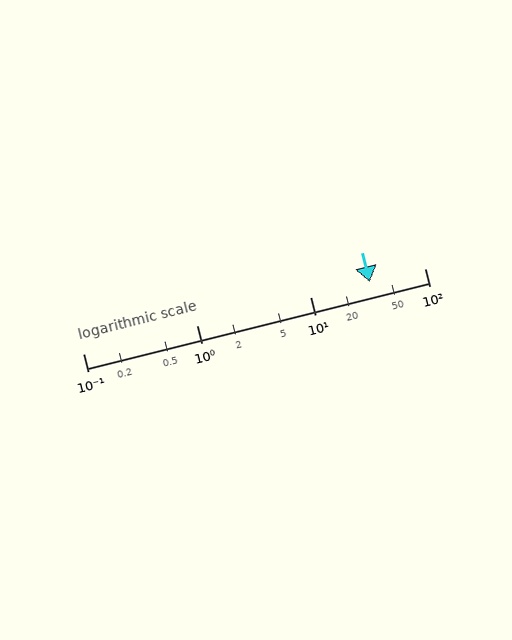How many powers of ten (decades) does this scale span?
The scale spans 3 decades, from 0.1 to 100.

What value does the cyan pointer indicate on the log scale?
The pointer indicates approximately 33.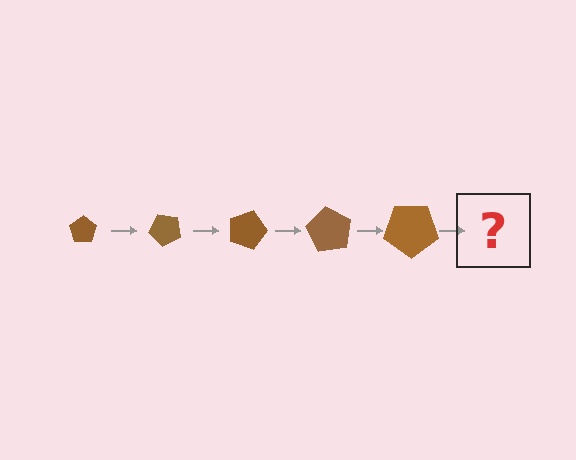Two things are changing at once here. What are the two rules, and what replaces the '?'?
The two rules are that the pentagon grows larger each step and it rotates 45 degrees each step. The '?' should be a pentagon, larger than the previous one and rotated 225 degrees from the start.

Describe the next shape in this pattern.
It should be a pentagon, larger than the previous one and rotated 225 degrees from the start.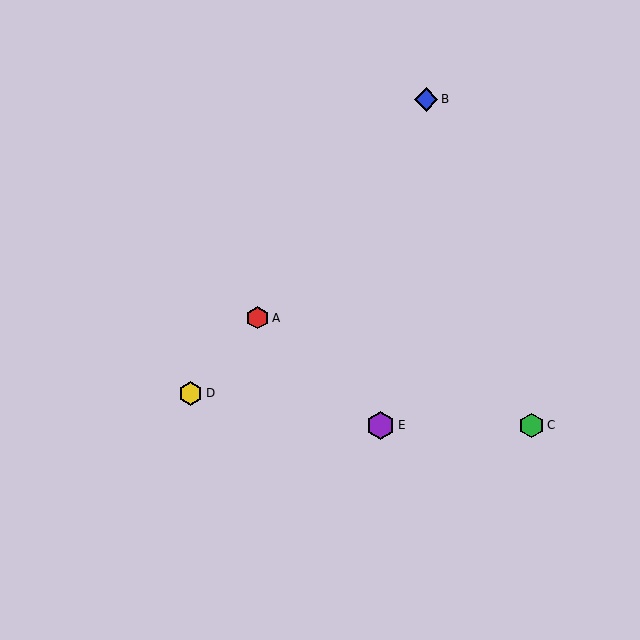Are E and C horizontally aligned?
Yes, both are at y≈425.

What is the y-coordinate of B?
Object B is at y≈99.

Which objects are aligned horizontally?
Objects C, E are aligned horizontally.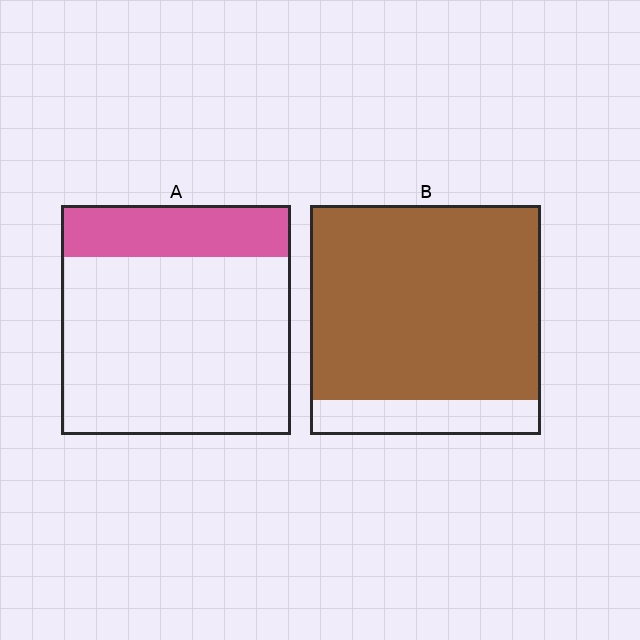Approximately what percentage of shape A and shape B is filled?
A is approximately 25% and B is approximately 85%.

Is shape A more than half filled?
No.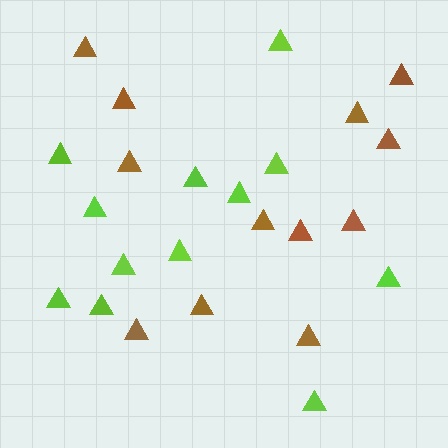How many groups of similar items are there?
There are 2 groups: one group of brown triangles (12) and one group of lime triangles (12).